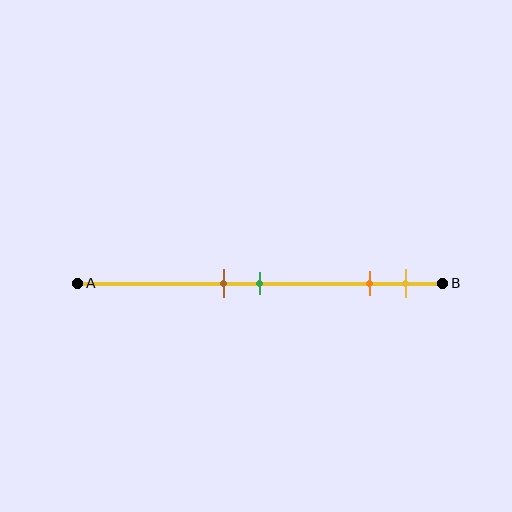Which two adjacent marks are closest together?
The brown and green marks are the closest adjacent pair.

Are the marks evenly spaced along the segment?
No, the marks are not evenly spaced.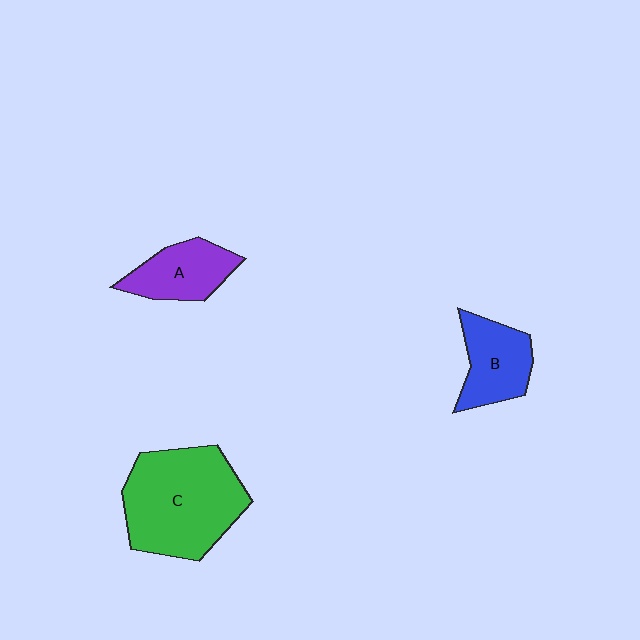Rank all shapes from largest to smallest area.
From largest to smallest: C (green), B (blue), A (purple).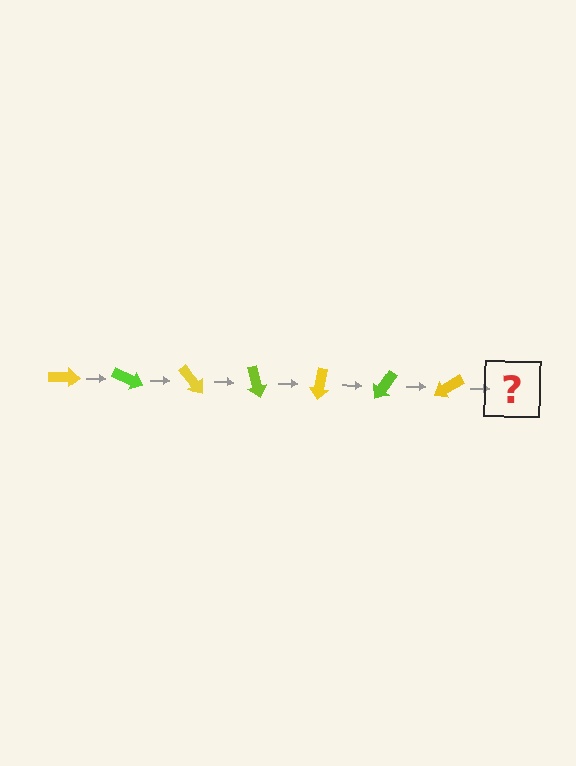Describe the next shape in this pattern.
It should be a lime arrow, rotated 175 degrees from the start.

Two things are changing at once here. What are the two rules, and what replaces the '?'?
The two rules are that it rotates 25 degrees each step and the color cycles through yellow and lime. The '?' should be a lime arrow, rotated 175 degrees from the start.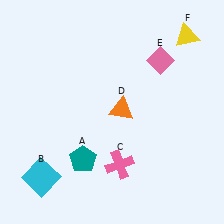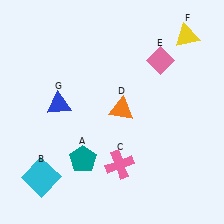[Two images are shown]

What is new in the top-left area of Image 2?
A blue triangle (G) was added in the top-left area of Image 2.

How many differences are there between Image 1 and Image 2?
There is 1 difference between the two images.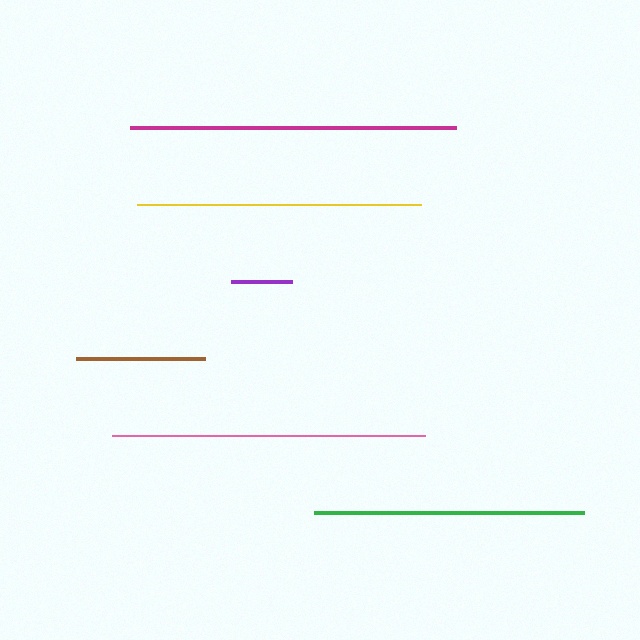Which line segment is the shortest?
The purple line is the shortest at approximately 60 pixels.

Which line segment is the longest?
The magenta line is the longest at approximately 326 pixels.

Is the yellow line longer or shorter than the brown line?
The yellow line is longer than the brown line.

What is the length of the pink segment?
The pink segment is approximately 312 pixels long.